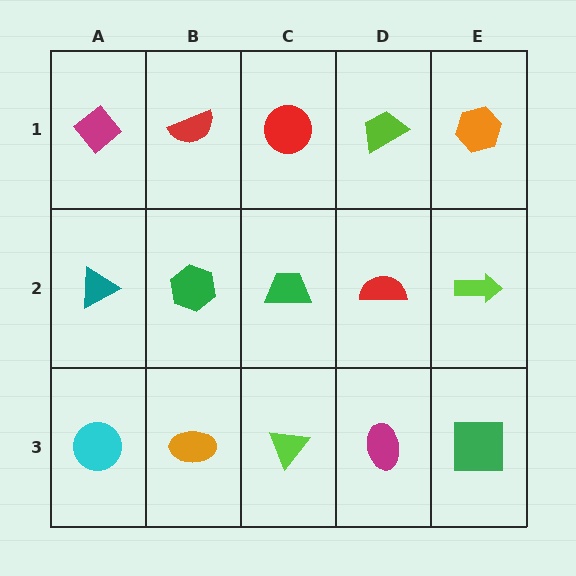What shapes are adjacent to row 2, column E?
An orange hexagon (row 1, column E), a green square (row 3, column E), a red semicircle (row 2, column D).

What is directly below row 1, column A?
A teal triangle.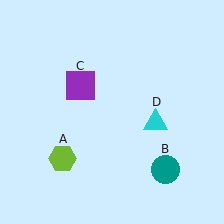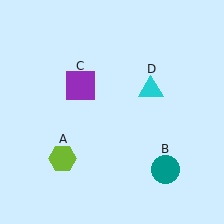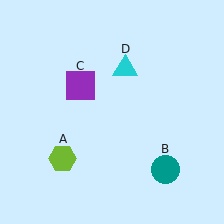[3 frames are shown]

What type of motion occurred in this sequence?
The cyan triangle (object D) rotated counterclockwise around the center of the scene.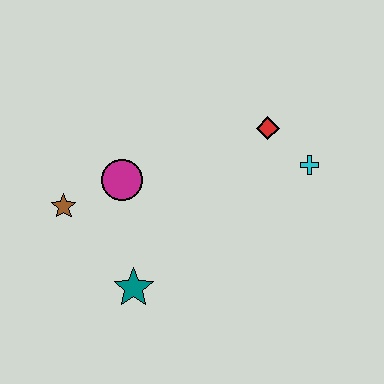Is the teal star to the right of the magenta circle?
Yes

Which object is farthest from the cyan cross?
The brown star is farthest from the cyan cross.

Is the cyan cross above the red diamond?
No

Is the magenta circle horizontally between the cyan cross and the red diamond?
No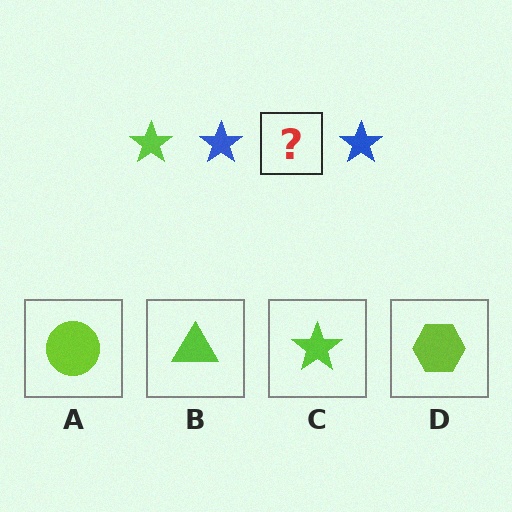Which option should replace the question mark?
Option C.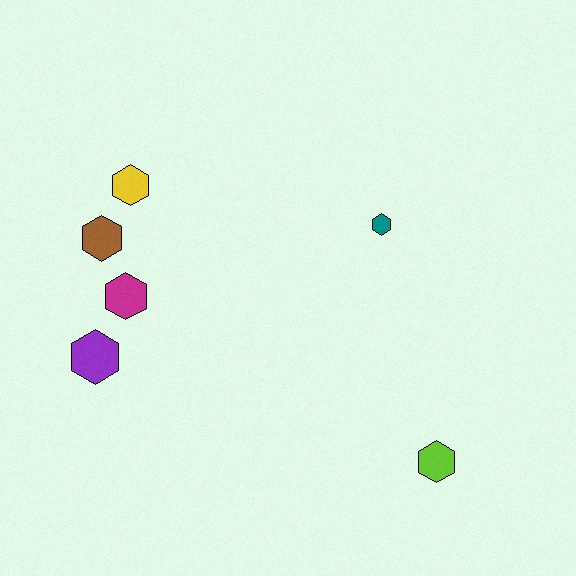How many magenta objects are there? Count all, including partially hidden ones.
There is 1 magenta object.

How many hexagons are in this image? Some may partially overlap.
There are 6 hexagons.